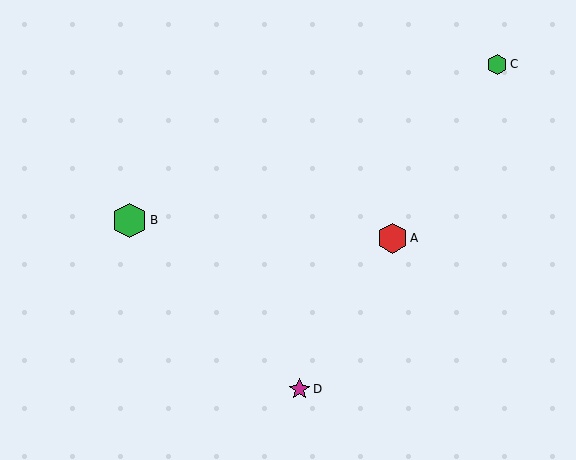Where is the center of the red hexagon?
The center of the red hexagon is at (392, 238).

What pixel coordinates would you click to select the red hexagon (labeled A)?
Click at (392, 238) to select the red hexagon A.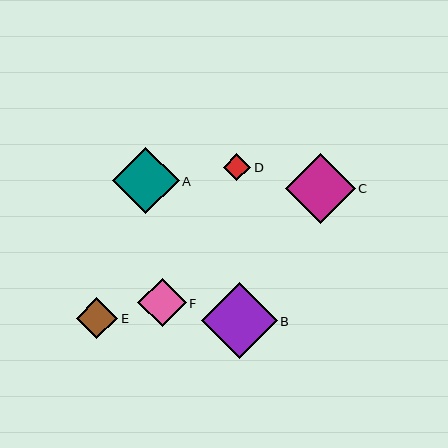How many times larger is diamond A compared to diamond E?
Diamond A is approximately 1.6 times the size of diamond E.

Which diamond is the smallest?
Diamond D is the smallest with a size of approximately 27 pixels.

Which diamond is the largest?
Diamond B is the largest with a size of approximately 76 pixels.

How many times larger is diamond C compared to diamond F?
Diamond C is approximately 1.4 times the size of diamond F.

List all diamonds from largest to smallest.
From largest to smallest: B, C, A, F, E, D.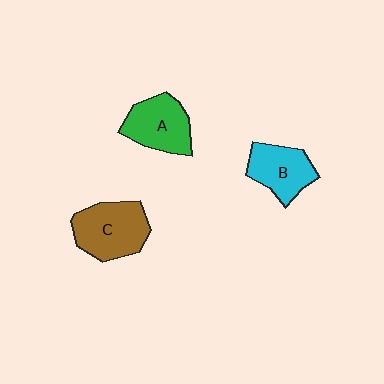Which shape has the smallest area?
Shape B (cyan).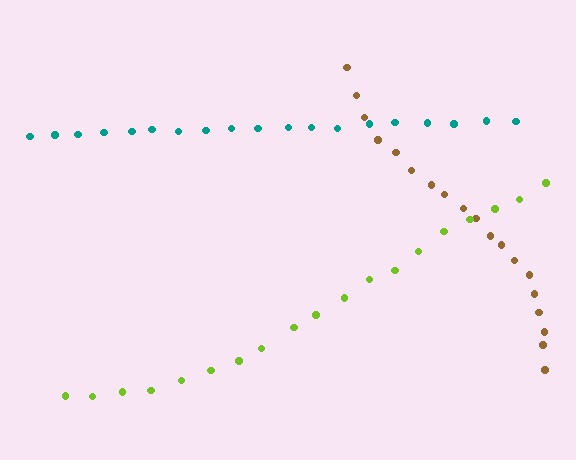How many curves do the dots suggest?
There are 3 distinct paths.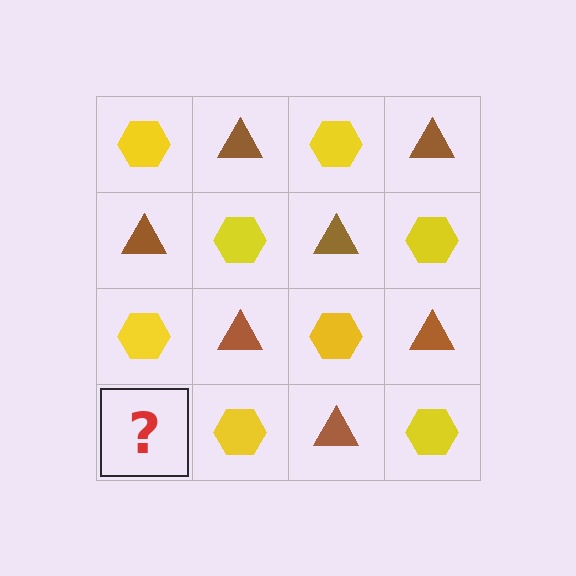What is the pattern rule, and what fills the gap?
The rule is that it alternates yellow hexagon and brown triangle in a checkerboard pattern. The gap should be filled with a brown triangle.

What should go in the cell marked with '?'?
The missing cell should contain a brown triangle.